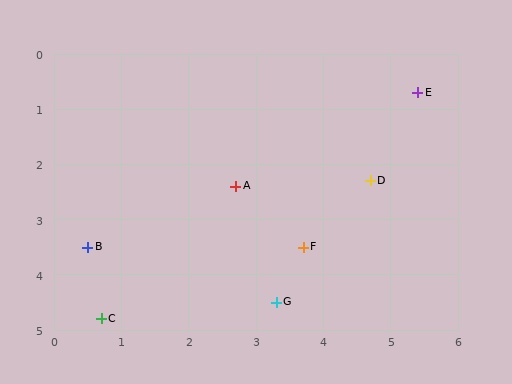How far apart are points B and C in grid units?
Points B and C are about 1.3 grid units apart.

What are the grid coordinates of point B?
Point B is at approximately (0.5, 3.5).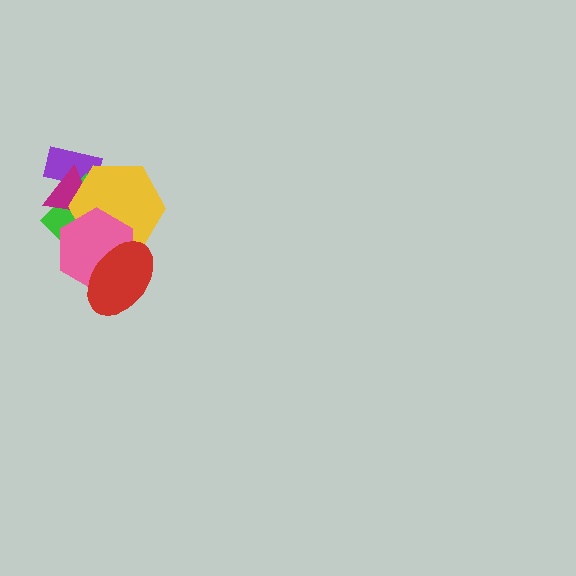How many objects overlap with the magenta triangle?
4 objects overlap with the magenta triangle.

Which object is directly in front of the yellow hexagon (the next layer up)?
The pink hexagon is directly in front of the yellow hexagon.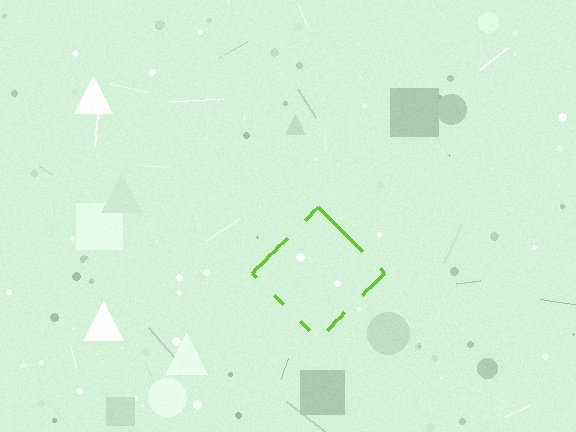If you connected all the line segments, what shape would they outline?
They would outline a diamond.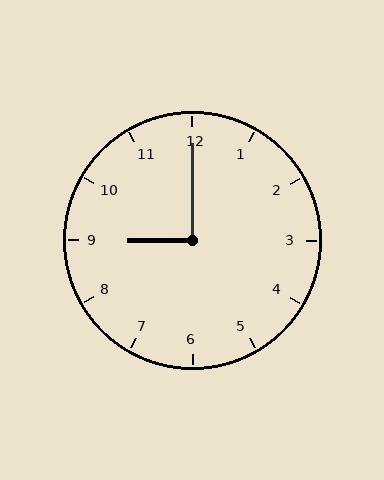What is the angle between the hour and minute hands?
Approximately 90 degrees.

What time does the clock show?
9:00.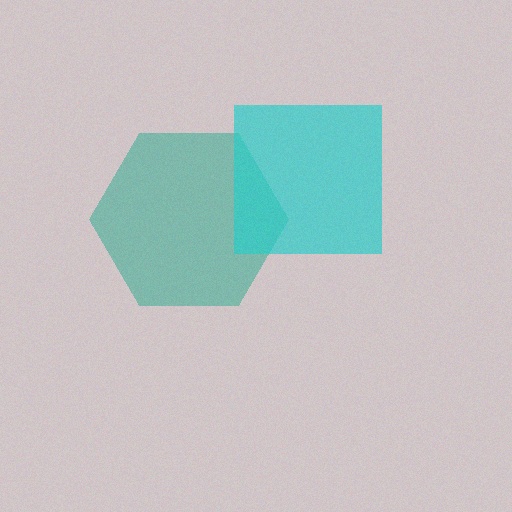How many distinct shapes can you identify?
There are 2 distinct shapes: a teal hexagon, a cyan square.